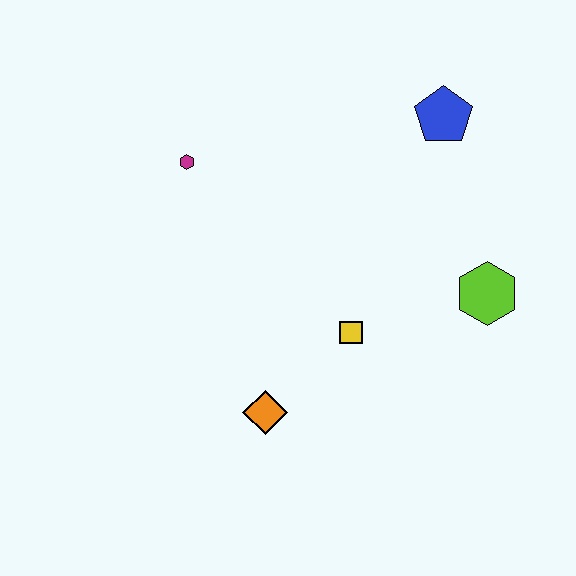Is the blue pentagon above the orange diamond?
Yes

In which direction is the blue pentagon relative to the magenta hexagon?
The blue pentagon is to the right of the magenta hexagon.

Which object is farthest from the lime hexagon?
The magenta hexagon is farthest from the lime hexagon.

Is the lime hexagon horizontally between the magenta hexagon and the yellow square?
No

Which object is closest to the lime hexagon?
The yellow square is closest to the lime hexagon.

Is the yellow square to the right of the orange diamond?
Yes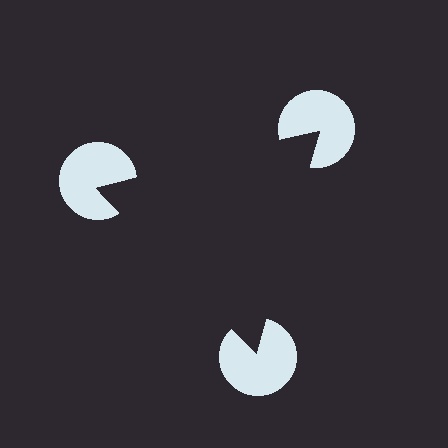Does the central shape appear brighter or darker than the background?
It typically appears slightly darker than the background, even though no actual brightness change is drawn.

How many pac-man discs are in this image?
There are 3 — one at each vertex of the illusory triangle.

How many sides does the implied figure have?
3 sides.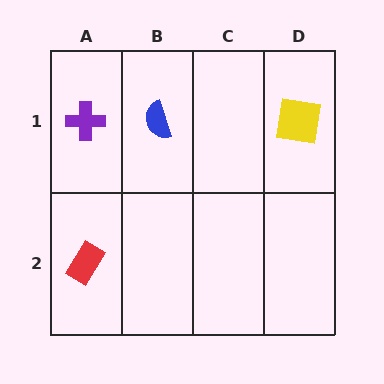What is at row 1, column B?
A blue semicircle.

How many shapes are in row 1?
3 shapes.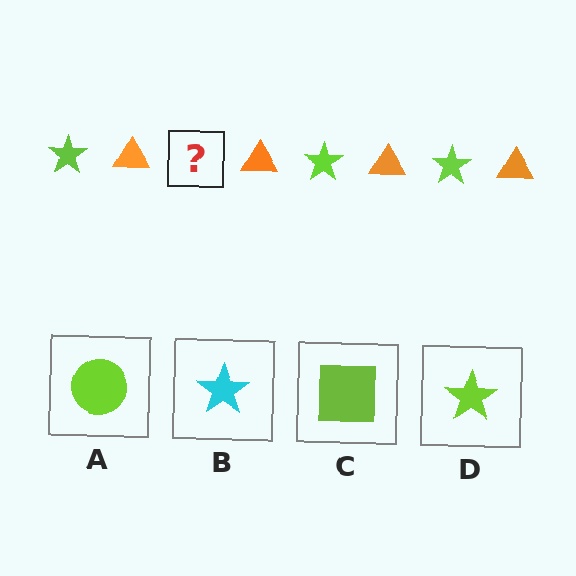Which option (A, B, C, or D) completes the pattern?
D.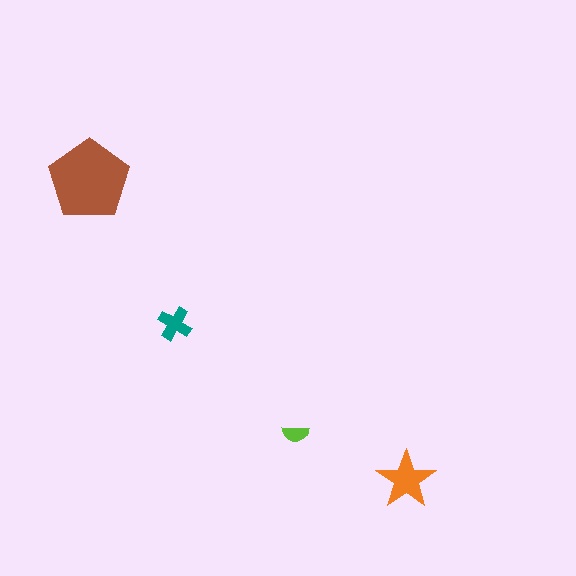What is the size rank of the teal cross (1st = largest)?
3rd.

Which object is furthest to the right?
The orange star is rightmost.